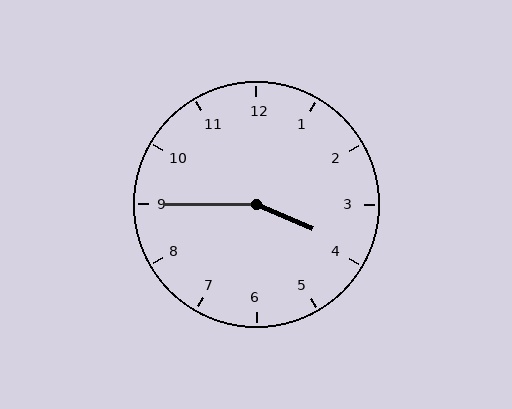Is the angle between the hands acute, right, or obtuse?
It is obtuse.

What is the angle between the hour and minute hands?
Approximately 158 degrees.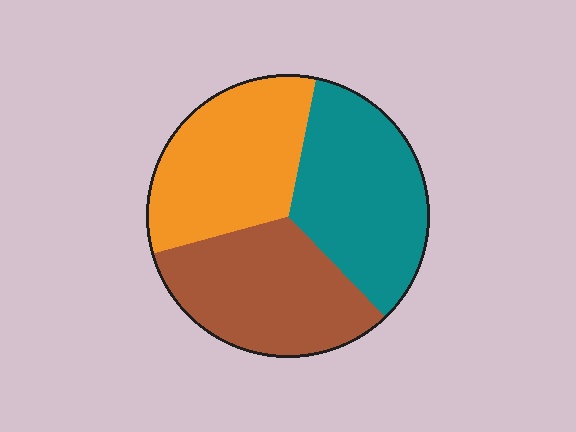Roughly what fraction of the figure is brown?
Brown covers roughly 35% of the figure.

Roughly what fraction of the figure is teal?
Teal covers about 35% of the figure.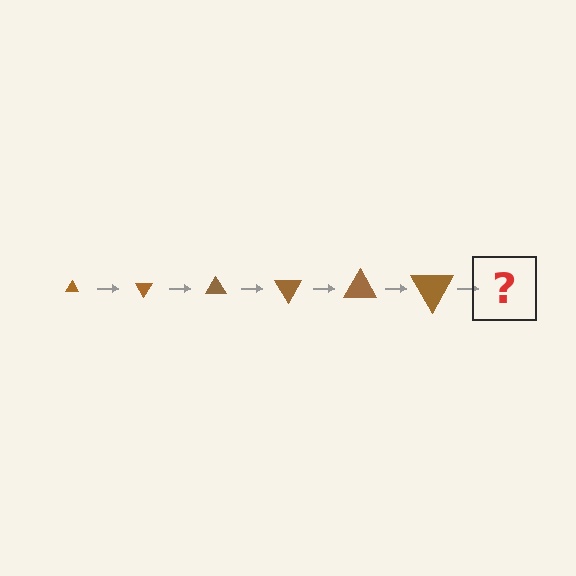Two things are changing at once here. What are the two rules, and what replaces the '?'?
The two rules are that the triangle grows larger each step and it rotates 60 degrees each step. The '?' should be a triangle, larger than the previous one and rotated 360 degrees from the start.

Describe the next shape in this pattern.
It should be a triangle, larger than the previous one and rotated 360 degrees from the start.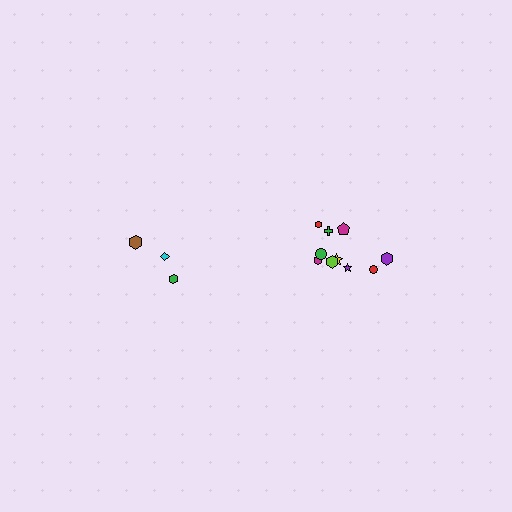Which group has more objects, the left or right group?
The right group.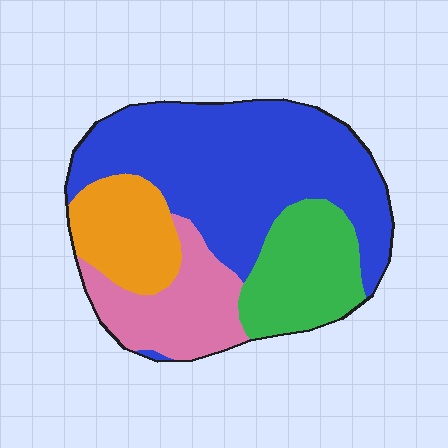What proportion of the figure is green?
Green covers roughly 20% of the figure.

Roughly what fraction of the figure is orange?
Orange covers around 15% of the figure.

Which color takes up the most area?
Blue, at roughly 50%.